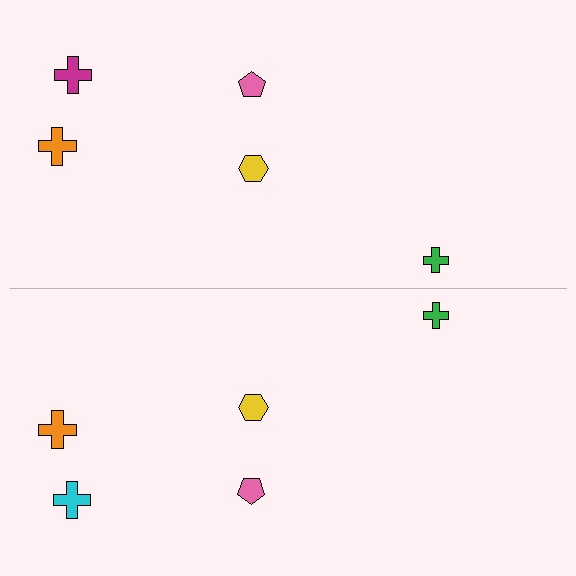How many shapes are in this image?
There are 10 shapes in this image.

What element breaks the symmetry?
The cyan cross on the bottom side breaks the symmetry — its mirror counterpart is magenta.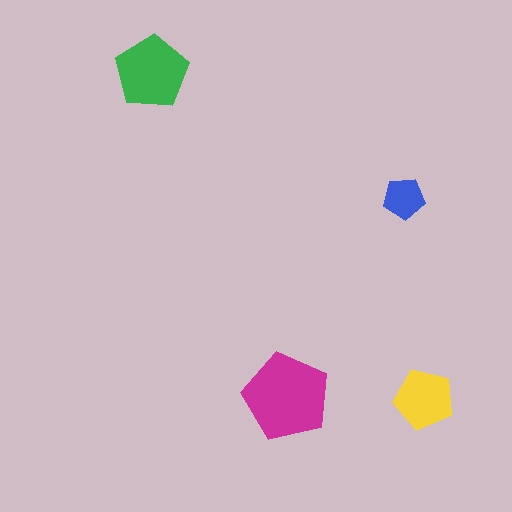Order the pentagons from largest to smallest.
the magenta one, the green one, the yellow one, the blue one.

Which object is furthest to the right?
The yellow pentagon is rightmost.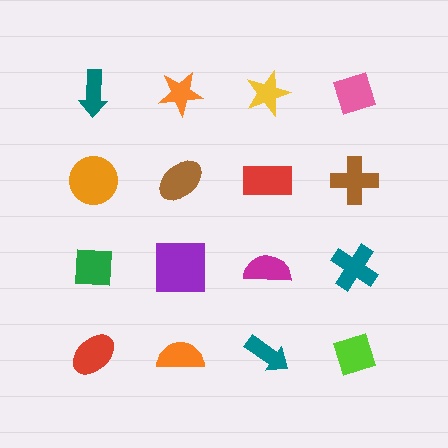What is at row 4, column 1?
A red ellipse.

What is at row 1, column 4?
A pink diamond.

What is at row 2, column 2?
A brown ellipse.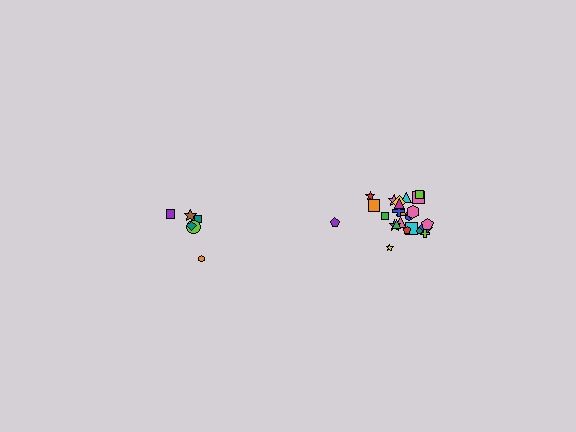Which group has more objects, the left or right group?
The right group.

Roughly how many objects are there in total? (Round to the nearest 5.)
Roughly 30 objects in total.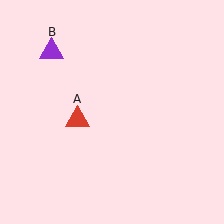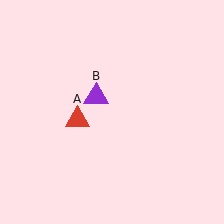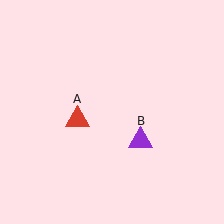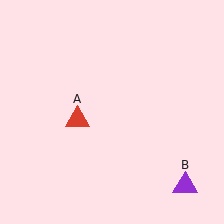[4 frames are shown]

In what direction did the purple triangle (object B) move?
The purple triangle (object B) moved down and to the right.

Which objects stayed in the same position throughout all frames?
Red triangle (object A) remained stationary.